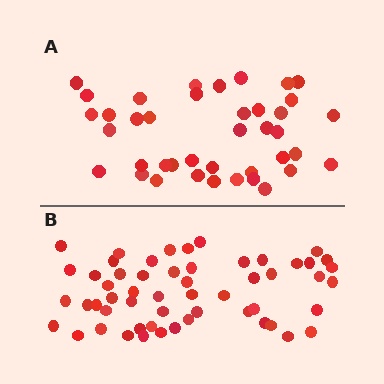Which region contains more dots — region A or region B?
Region B (the bottom region) has more dots.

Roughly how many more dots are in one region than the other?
Region B has approximately 15 more dots than region A.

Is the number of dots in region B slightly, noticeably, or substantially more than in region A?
Region B has noticeably more, but not dramatically so. The ratio is roughly 1.4 to 1.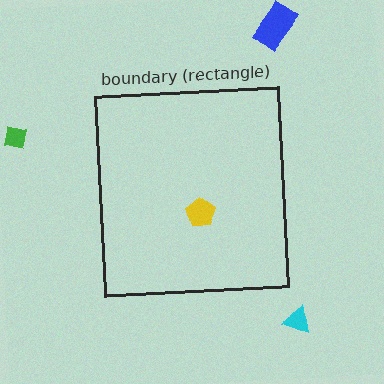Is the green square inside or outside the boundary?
Outside.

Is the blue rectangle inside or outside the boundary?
Outside.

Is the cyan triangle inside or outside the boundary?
Outside.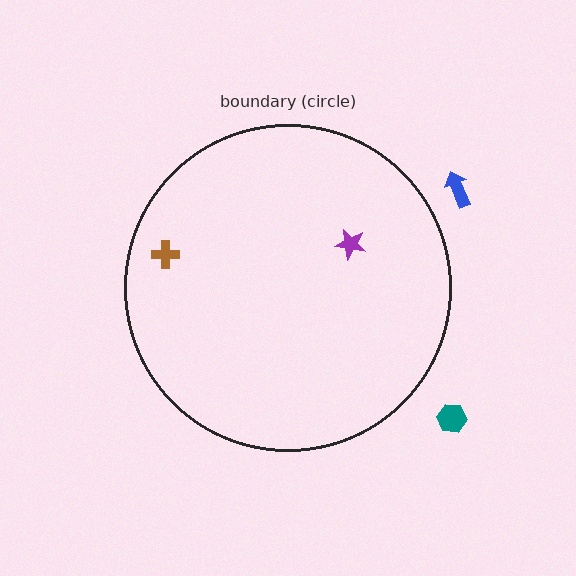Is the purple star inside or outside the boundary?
Inside.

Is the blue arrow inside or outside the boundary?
Outside.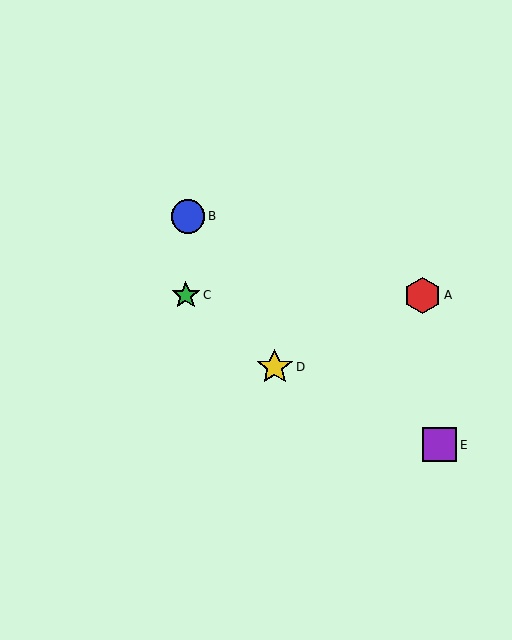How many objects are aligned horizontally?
2 objects (A, C) are aligned horizontally.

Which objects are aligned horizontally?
Objects A, C are aligned horizontally.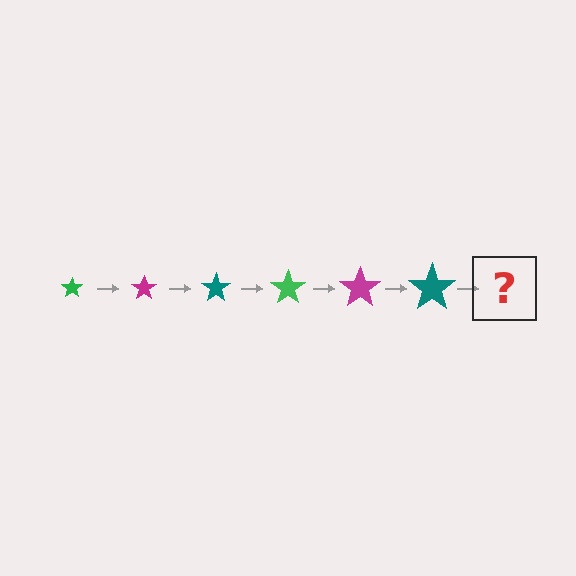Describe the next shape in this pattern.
It should be a green star, larger than the previous one.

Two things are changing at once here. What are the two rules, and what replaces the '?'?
The two rules are that the star grows larger each step and the color cycles through green, magenta, and teal. The '?' should be a green star, larger than the previous one.